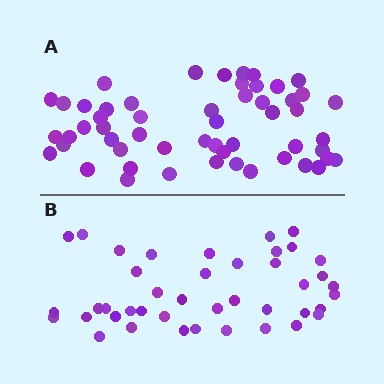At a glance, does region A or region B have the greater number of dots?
Region A (the top region) has more dots.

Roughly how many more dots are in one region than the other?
Region A has roughly 12 or so more dots than region B.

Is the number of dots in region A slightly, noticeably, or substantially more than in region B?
Region A has noticeably more, but not dramatically so. The ratio is roughly 1.3 to 1.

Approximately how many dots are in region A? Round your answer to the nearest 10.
About 50 dots. (The exact count is 54, which rounds to 50.)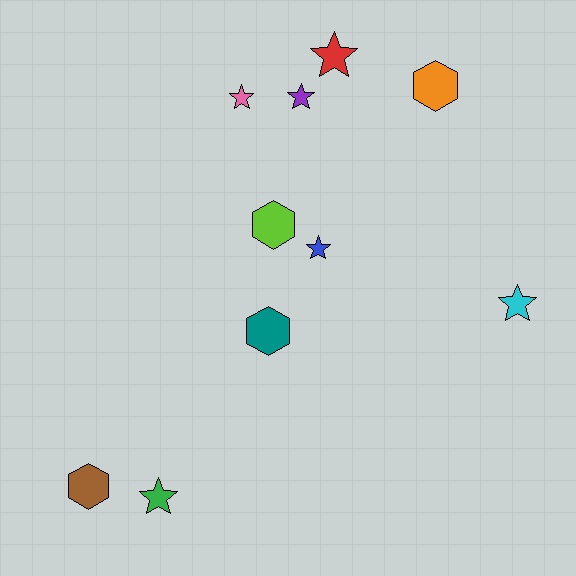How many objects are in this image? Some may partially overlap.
There are 10 objects.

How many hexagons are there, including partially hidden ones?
There are 4 hexagons.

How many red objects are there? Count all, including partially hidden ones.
There is 1 red object.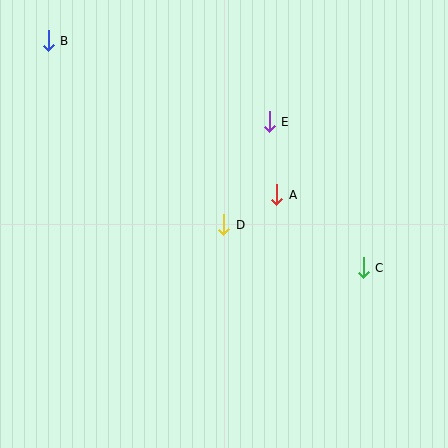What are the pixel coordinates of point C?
Point C is at (363, 268).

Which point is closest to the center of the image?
Point D at (224, 225) is closest to the center.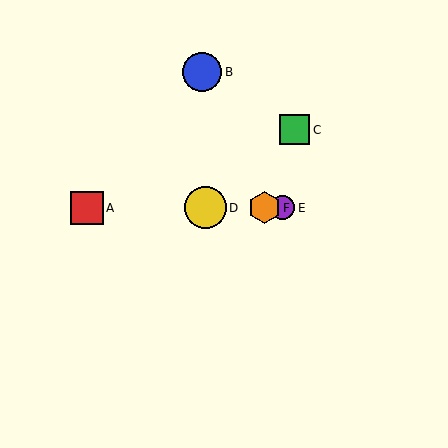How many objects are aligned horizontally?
4 objects (A, D, E, F) are aligned horizontally.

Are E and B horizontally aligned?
No, E is at y≈208 and B is at y≈72.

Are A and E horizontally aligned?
Yes, both are at y≈208.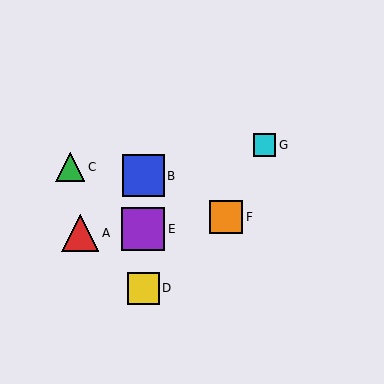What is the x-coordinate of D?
Object D is at x≈143.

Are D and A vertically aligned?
No, D is at x≈143 and A is at x≈80.